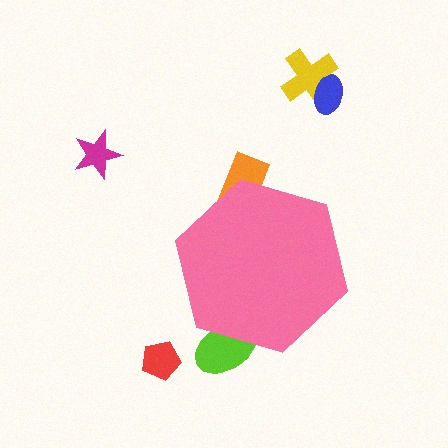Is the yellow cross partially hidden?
No, the yellow cross is fully visible.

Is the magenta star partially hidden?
No, the magenta star is fully visible.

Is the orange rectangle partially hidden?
Yes, the orange rectangle is partially hidden behind the pink hexagon.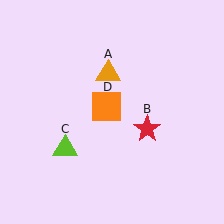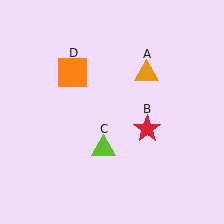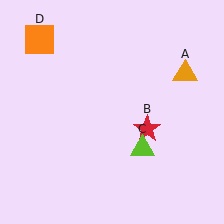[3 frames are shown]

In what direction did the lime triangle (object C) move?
The lime triangle (object C) moved right.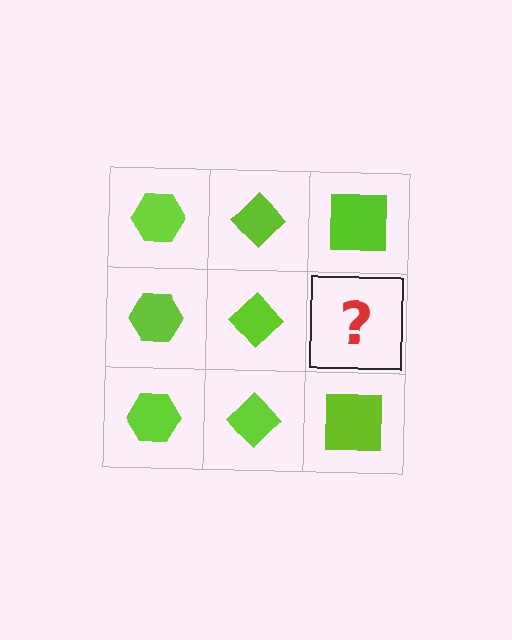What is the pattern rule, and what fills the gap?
The rule is that each column has a consistent shape. The gap should be filled with a lime square.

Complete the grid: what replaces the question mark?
The question mark should be replaced with a lime square.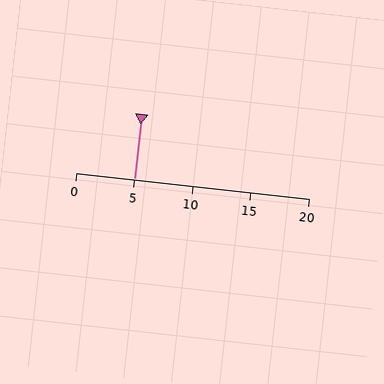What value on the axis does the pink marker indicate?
The marker indicates approximately 5.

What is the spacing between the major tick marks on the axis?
The major ticks are spaced 5 apart.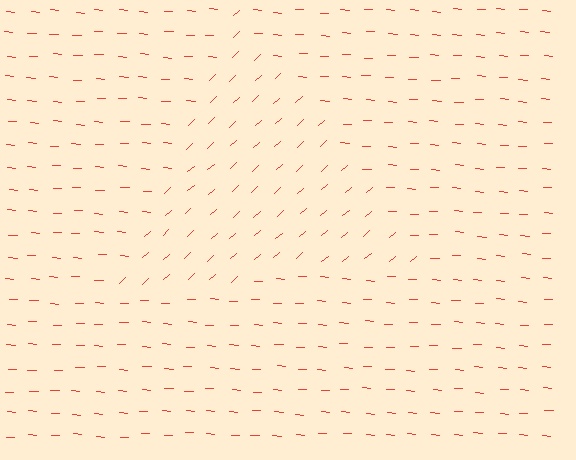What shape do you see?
I see a triangle.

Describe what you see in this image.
The image is filled with small red line segments. A triangle region in the image has lines oriented differently from the surrounding lines, creating a visible texture boundary.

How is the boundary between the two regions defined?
The boundary is defined purely by a change in line orientation (approximately 45 degrees difference). All lines are the same color and thickness.